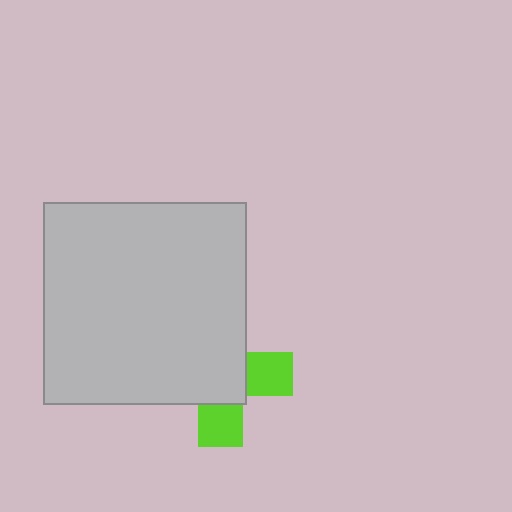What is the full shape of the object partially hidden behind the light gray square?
The partially hidden object is a lime cross.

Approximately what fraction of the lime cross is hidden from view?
Roughly 64% of the lime cross is hidden behind the light gray square.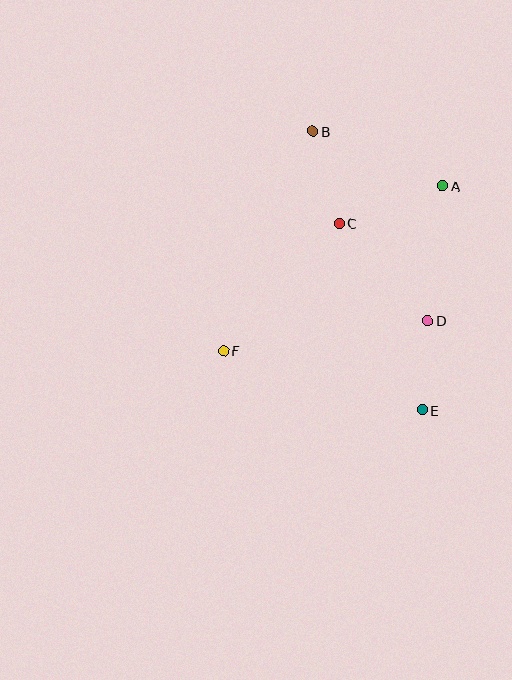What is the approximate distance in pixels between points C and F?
The distance between C and F is approximately 172 pixels.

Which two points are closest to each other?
Points D and E are closest to each other.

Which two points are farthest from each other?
Points B and E are farthest from each other.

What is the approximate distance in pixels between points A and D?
The distance between A and D is approximately 136 pixels.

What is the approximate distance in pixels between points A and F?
The distance between A and F is approximately 274 pixels.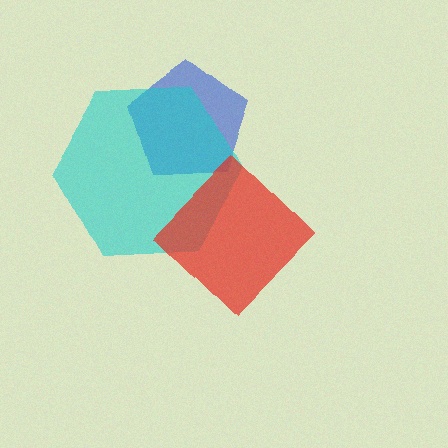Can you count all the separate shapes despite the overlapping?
Yes, there are 3 separate shapes.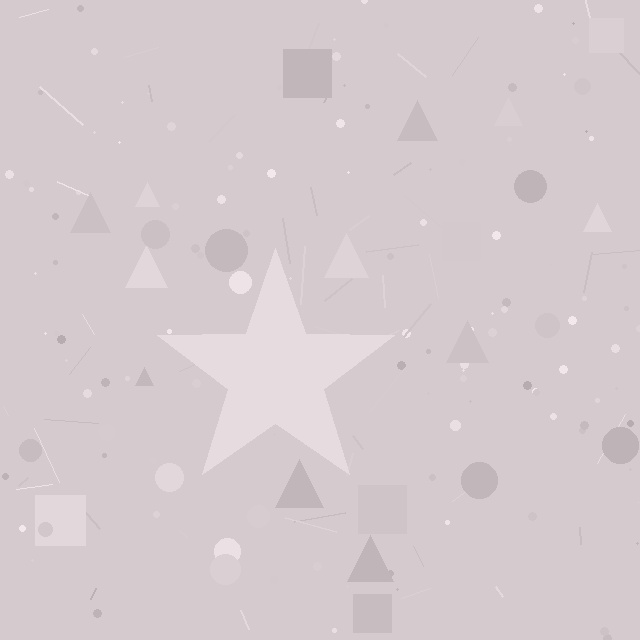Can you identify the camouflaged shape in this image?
The camouflaged shape is a star.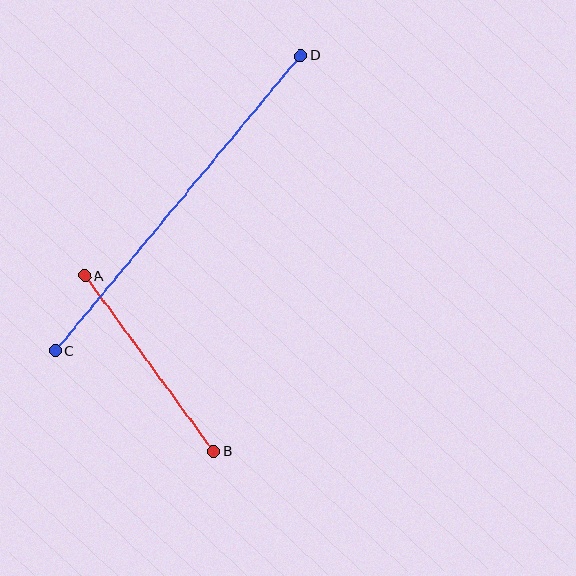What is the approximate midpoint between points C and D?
The midpoint is at approximately (178, 203) pixels.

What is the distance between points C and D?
The distance is approximately 384 pixels.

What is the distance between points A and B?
The distance is approximately 218 pixels.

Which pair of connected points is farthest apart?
Points C and D are farthest apart.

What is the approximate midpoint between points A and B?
The midpoint is at approximately (149, 364) pixels.